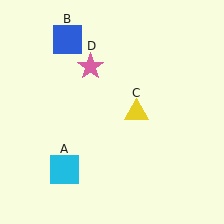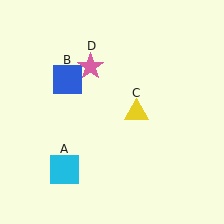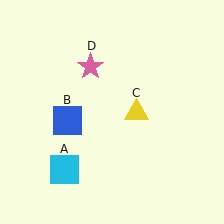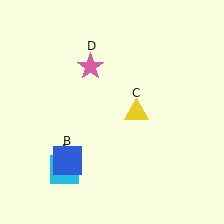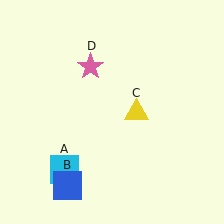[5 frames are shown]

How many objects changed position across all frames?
1 object changed position: blue square (object B).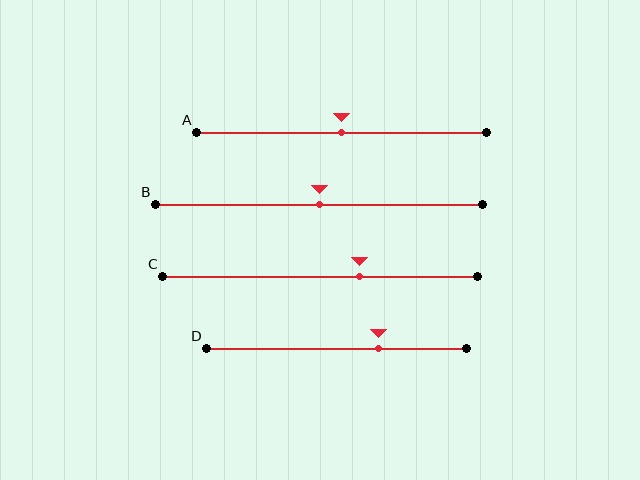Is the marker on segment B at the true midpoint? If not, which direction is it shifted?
Yes, the marker on segment B is at the true midpoint.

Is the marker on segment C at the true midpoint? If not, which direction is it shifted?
No, the marker on segment C is shifted to the right by about 13% of the segment length.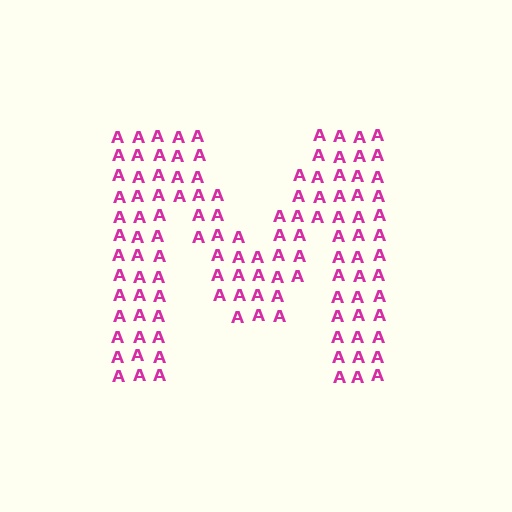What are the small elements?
The small elements are letter A's.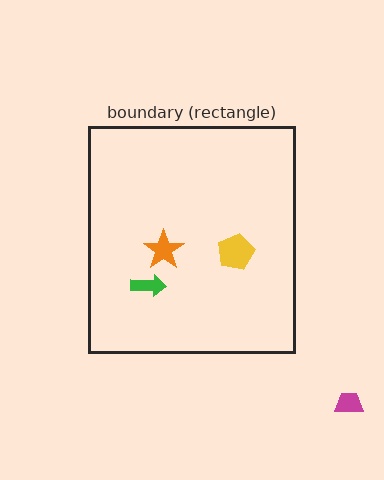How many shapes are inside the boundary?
3 inside, 1 outside.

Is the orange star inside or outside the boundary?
Inside.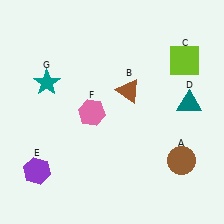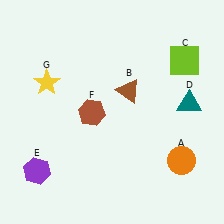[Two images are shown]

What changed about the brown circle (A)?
In Image 1, A is brown. In Image 2, it changed to orange.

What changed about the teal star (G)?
In Image 1, G is teal. In Image 2, it changed to yellow.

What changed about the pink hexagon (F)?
In Image 1, F is pink. In Image 2, it changed to brown.